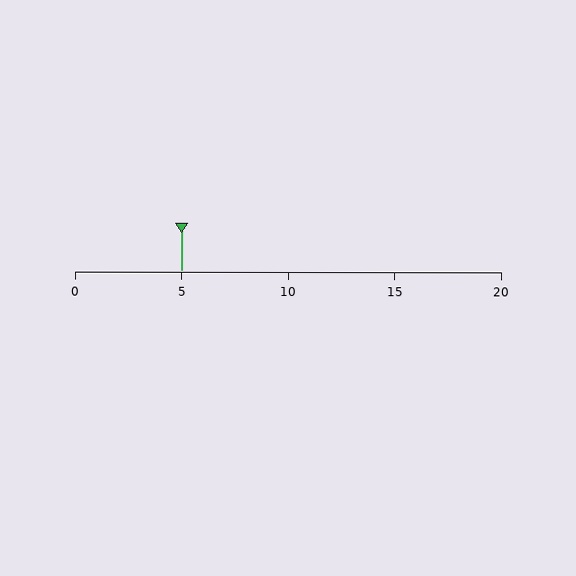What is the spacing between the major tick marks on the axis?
The major ticks are spaced 5 apart.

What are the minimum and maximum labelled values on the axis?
The axis runs from 0 to 20.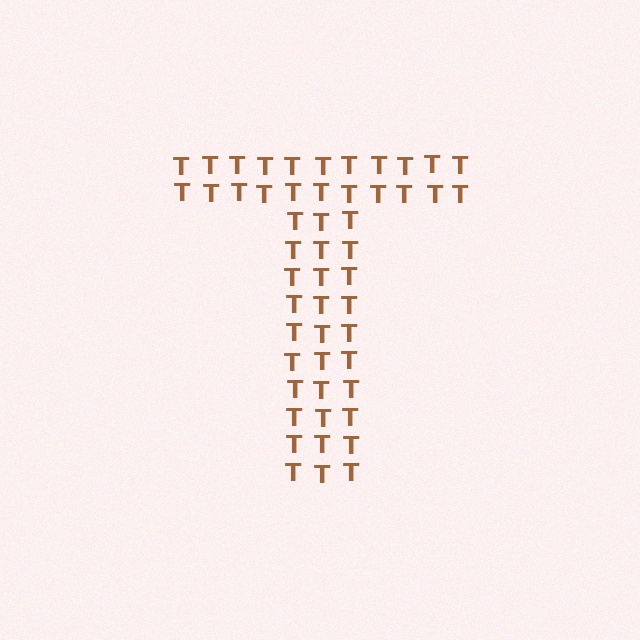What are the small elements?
The small elements are letter T's.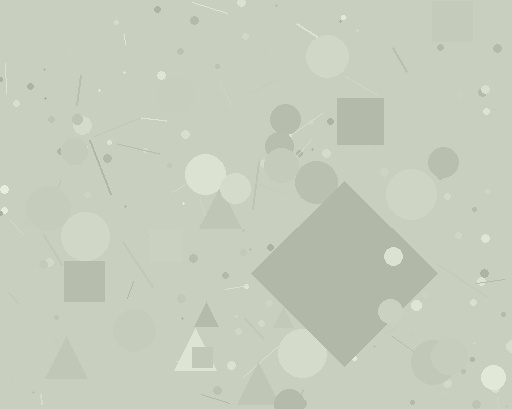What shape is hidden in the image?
A diamond is hidden in the image.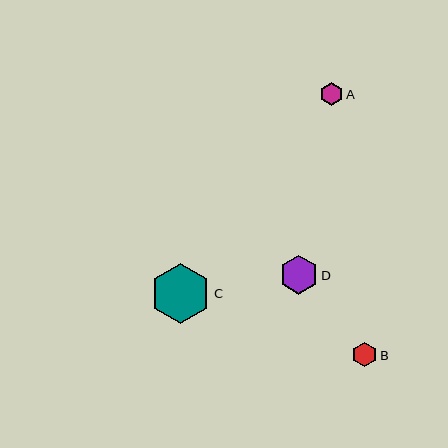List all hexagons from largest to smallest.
From largest to smallest: C, D, B, A.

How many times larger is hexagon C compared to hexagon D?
Hexagon C is approximately 1.6 times the size of hexagon D.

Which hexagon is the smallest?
Hexagon A is the smallest with a size of approximately 23 pixels.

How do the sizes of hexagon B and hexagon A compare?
Hexagon B and hexagon A are approximately the same size.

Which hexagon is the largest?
Hexagon C is the largest with a size of approximately 60 pixels.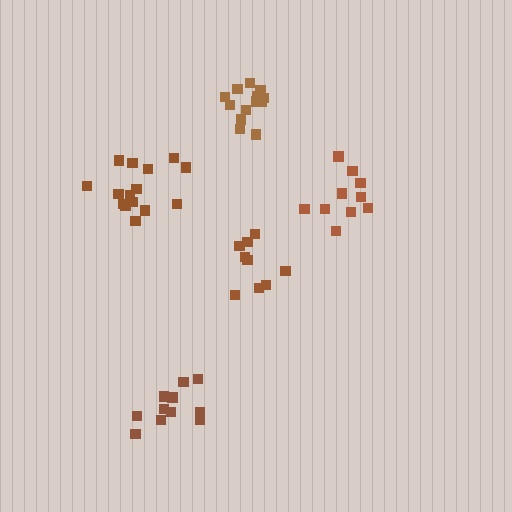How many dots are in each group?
Group 1: 11 dots, Group 2: 13 dots, Group 3: 10 dots, Group 4: 15 dots, Group 5: 9 dots (58 total).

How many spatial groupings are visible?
There are 5 spatial groupings.